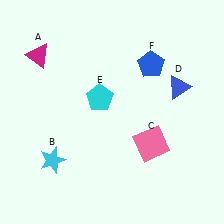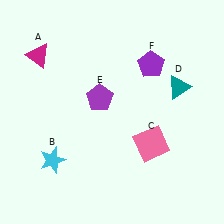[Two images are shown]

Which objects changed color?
D changed from blue to teal. E changed from cyan to purple. F changed from blue to purple.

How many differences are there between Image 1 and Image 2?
There are 3 differences between the two images.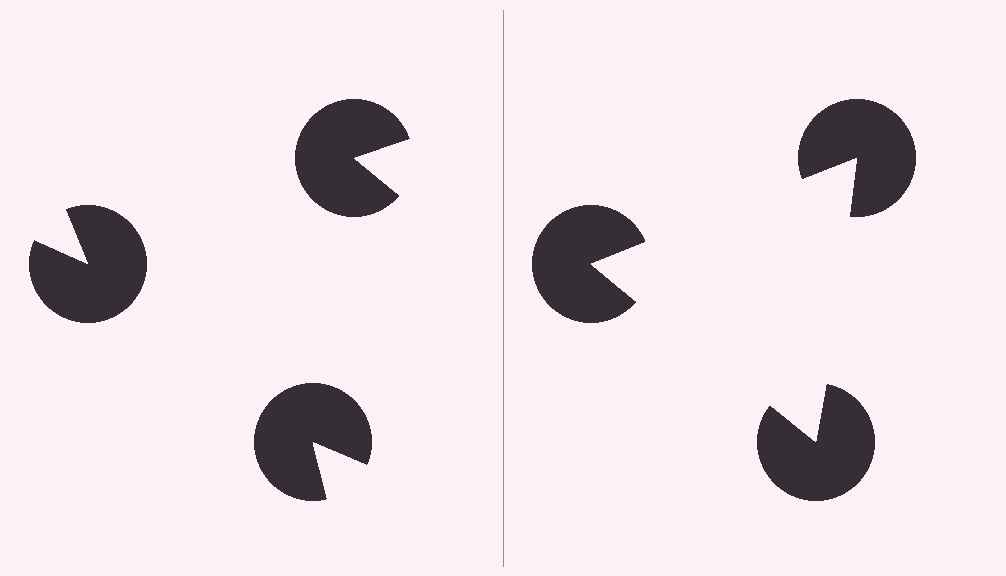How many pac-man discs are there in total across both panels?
6 — 3 on each side.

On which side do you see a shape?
An illusory triangle appears on the right side. On the left side the wedge cuts are rotated, so no coherent shape forms.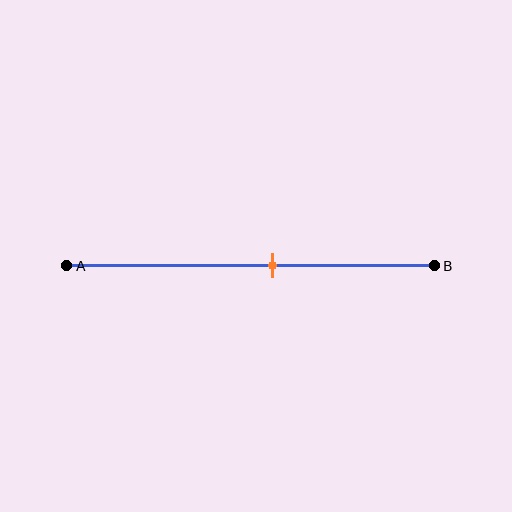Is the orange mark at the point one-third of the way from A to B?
No, the mark is at about 55% from A, not at the 33% one-third point.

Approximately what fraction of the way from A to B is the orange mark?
The orange mark is approximately 55% of the way from A to B.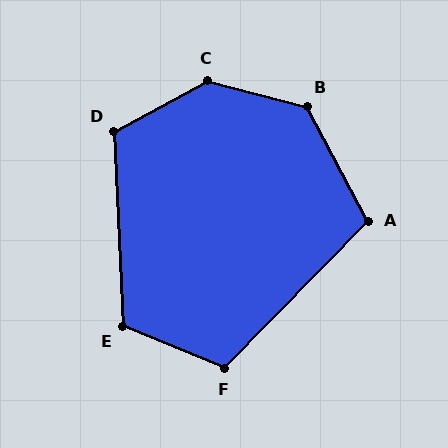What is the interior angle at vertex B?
Approximately 132 degrees (obtuse).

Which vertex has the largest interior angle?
C, at approximately 137 degrees.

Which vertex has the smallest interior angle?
A, at approximately 108 degrees.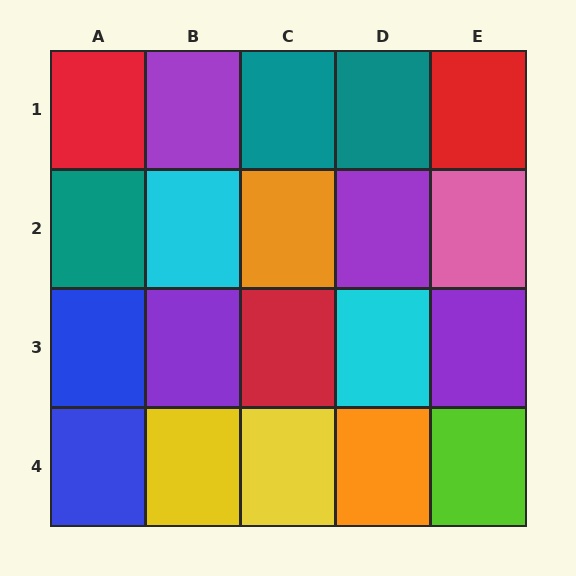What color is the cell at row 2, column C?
Orange.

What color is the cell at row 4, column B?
Yellow.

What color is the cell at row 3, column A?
Blue.